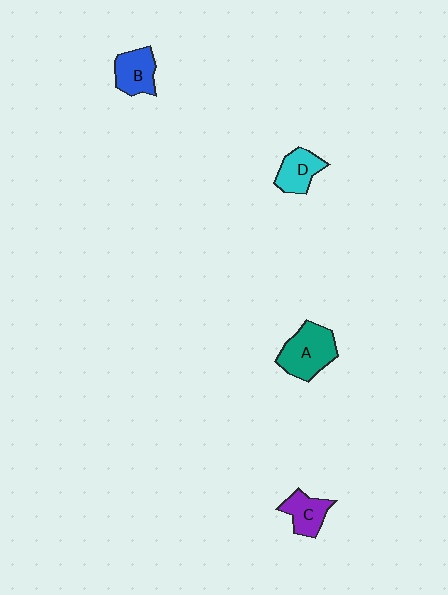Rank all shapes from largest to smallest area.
From largest to smallest: A (teal), B (blue), D (cyan), C (purple).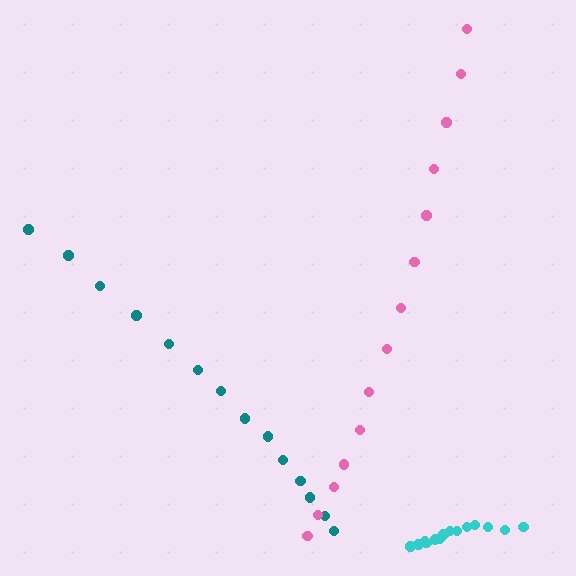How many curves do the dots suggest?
There are 3 distinct paths.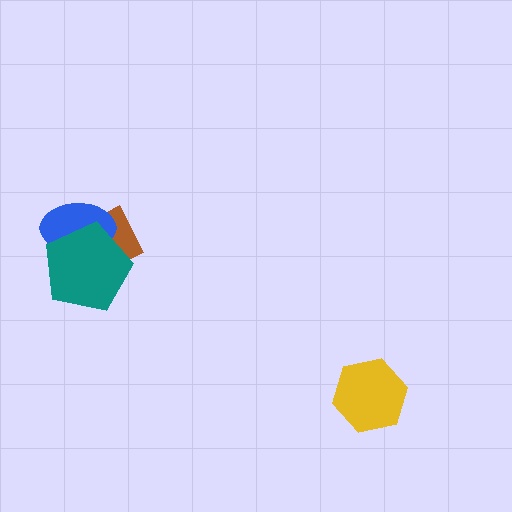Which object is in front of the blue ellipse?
The teal pentagon is in front of the blue ellipse.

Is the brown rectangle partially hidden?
Yes, it is partially covered by another shape.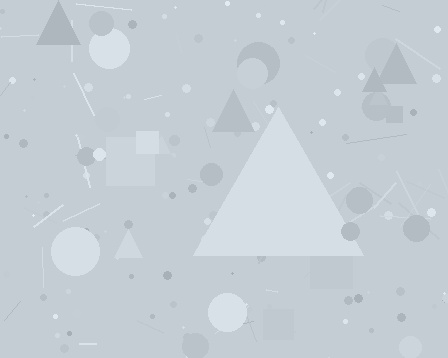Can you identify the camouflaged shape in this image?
The camouflaged shape is a triangle.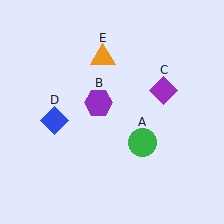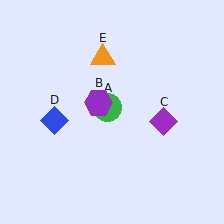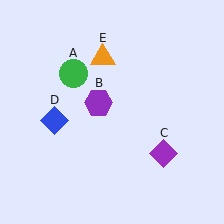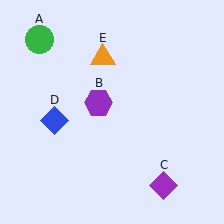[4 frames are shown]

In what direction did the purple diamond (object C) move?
The purple diamond (object C) moved down.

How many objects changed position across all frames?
2 objects changed position: green circle (object A), purple diamond (object C).